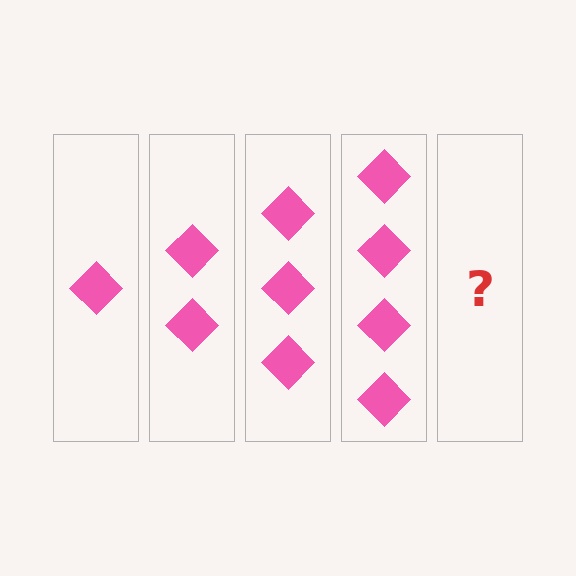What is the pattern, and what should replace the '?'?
The pattern is that each step adds one more diamond. The '?' should be 5 diamonds.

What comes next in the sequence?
The next element should be 5 diamonds.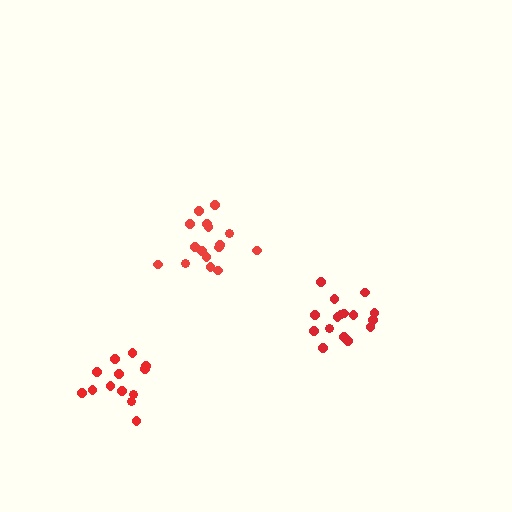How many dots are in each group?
Group 1: 16 dots, Group 2: 13 dots, Group 3: 17 dots (46 total).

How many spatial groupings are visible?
There are 3 spatial groupings.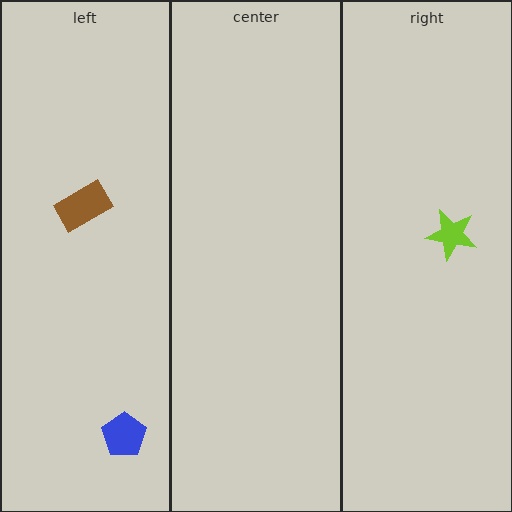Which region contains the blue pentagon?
The left region.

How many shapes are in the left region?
2.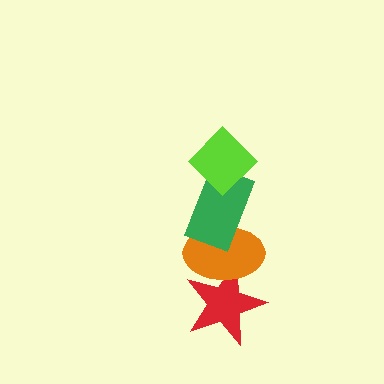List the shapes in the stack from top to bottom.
From top to bottom: the lime diamond, the green rectangle, the orange ellipse, the red star.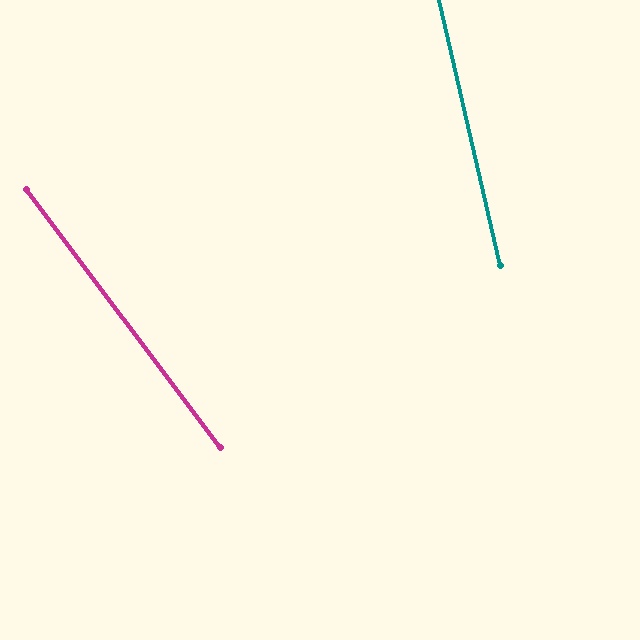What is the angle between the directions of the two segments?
Approximately 24 degrees.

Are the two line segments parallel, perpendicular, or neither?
Neither parallel nor perpendicular — they differ by about 24°.